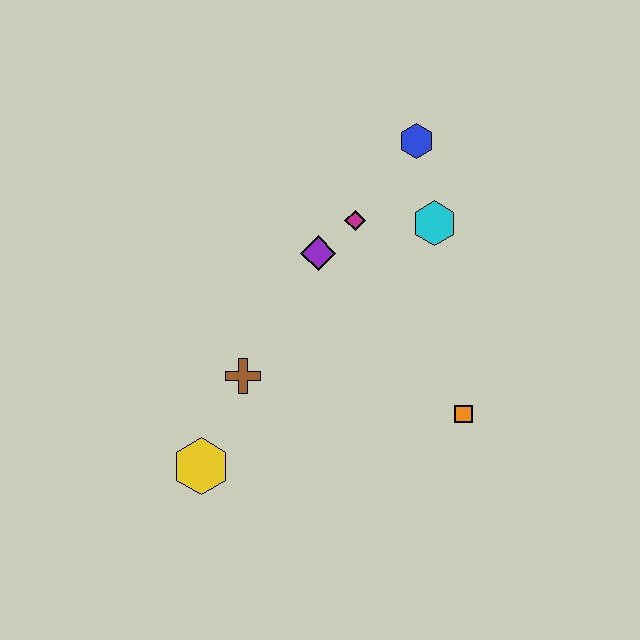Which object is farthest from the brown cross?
The blue hexagon is farthest from the brown cross.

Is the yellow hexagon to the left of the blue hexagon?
Yes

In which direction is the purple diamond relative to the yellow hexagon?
The purple diamond is above the yellow hexagon.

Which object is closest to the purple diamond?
The magenta diamond is closest to the purple diamond.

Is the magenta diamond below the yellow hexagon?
No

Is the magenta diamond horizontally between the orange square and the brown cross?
Yes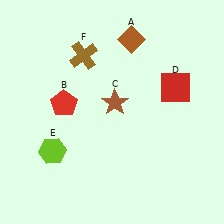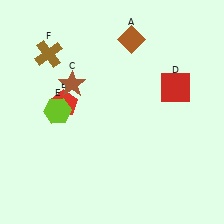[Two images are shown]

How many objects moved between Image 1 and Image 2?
3 objects moved between the two images.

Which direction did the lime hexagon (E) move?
The lime hexagon (E) moved up.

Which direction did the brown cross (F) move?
The brown cross (F) moved left.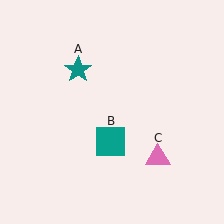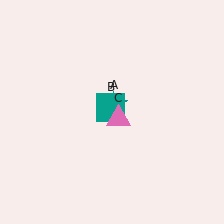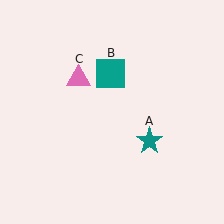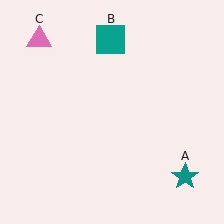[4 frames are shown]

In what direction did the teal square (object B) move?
The teal square (object B) moved up.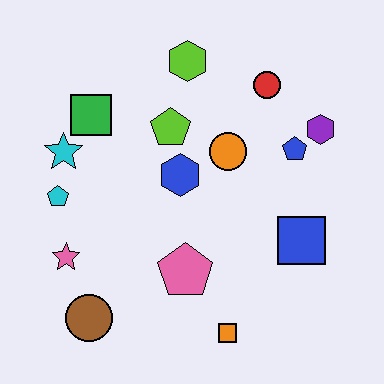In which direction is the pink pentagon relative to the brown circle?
The pink pentagon is to the right of the brown circle.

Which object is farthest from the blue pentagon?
The brown circle is farthest from the blue pentagon.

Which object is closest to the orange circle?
The blue hexagon is closest to the orange circle.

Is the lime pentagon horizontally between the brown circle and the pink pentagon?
Yes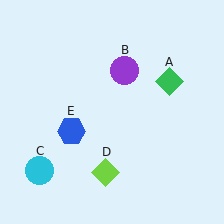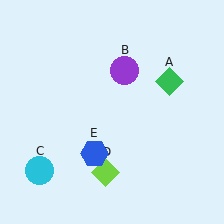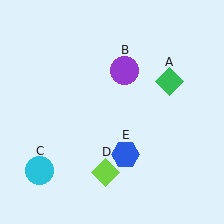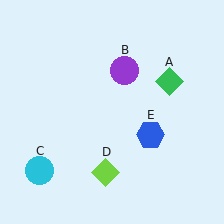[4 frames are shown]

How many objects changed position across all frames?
1 object changed position: blue hexagon (object E).